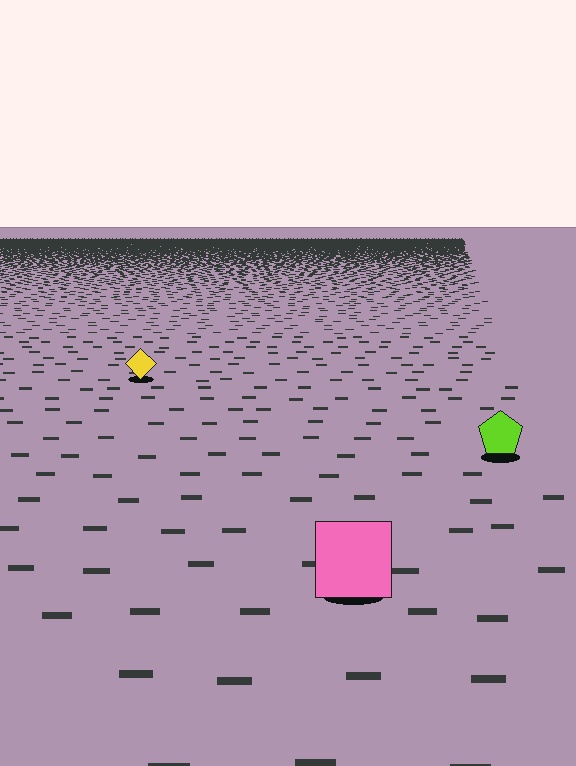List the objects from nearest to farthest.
From nearest to farthest: the pink square, the lime pentagon, the yellow diamond.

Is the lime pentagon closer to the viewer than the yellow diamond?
Yes. The lime pentagon is closer — you can tell from the texture gradient: the ground texture is coarser near it.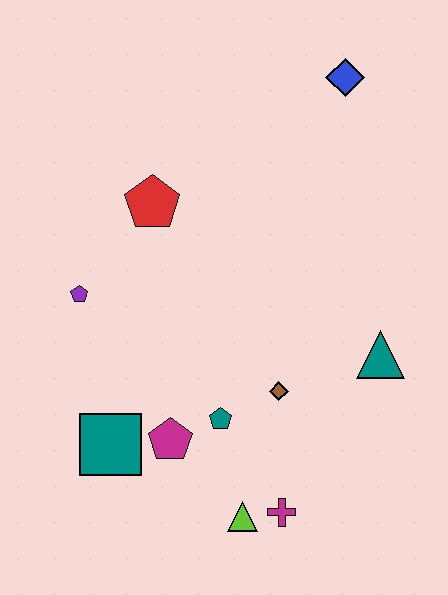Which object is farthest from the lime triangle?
The blue diamond is farthest from the lime triangle.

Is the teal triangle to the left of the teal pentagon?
No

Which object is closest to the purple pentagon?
The red pentagon is closest to the purple pentagon.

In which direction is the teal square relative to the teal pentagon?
The teal square is to the left of the teal pentagon.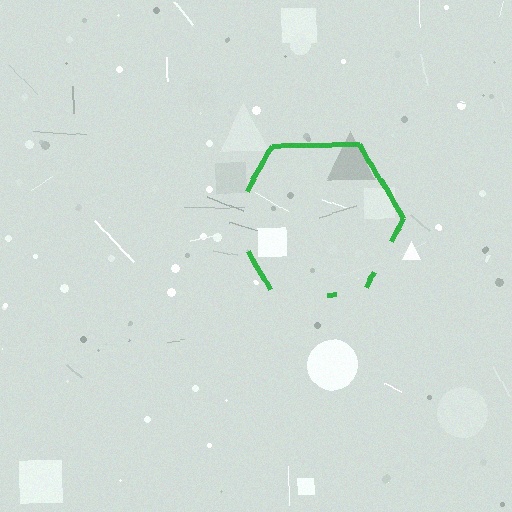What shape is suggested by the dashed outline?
The dashed outline suggests a hexagon.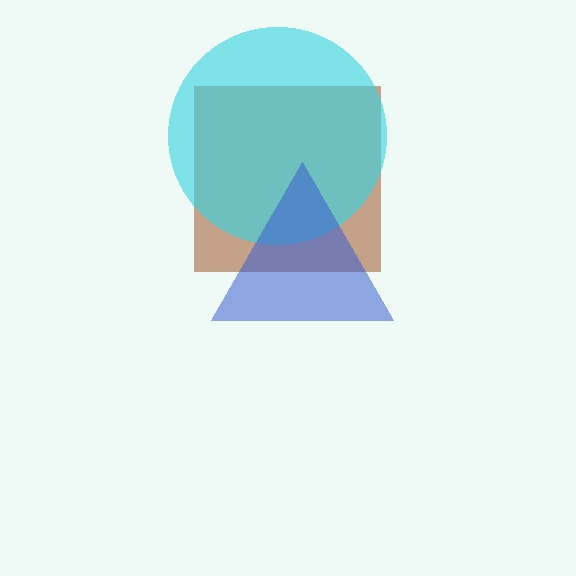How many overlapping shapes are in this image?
There are 3 overlapping shapes in the image.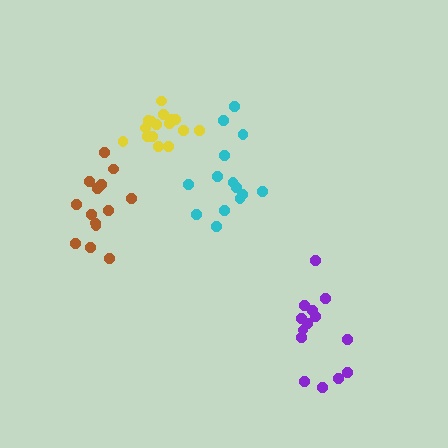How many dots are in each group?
Group 1: 14 dots, Group 2: 14 dots, Group 3: 14 dots, Group 4: 16 dots (58 total).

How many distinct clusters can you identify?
There are 4 distinct clusters.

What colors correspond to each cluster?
The clusters are colored: cyan, brown, purple, yellow.